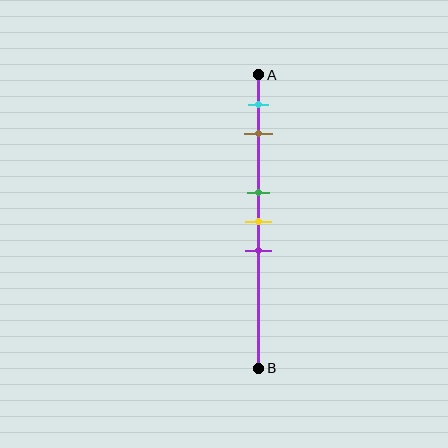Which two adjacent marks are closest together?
The green and yellow marks are the closest adjacent pair.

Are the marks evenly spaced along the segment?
No, the marks are not evenly spaced.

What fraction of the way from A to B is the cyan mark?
The cyan mark is approximately 10% (0.1) of the way from A to B.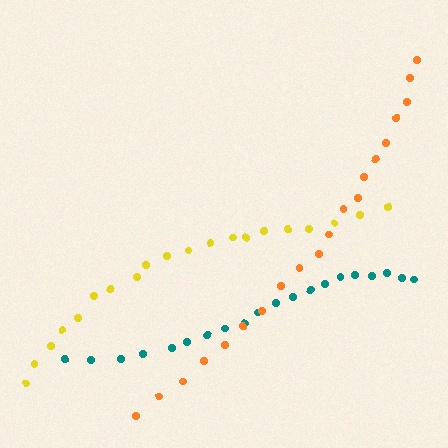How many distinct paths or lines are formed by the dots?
There are 3 distinct paths.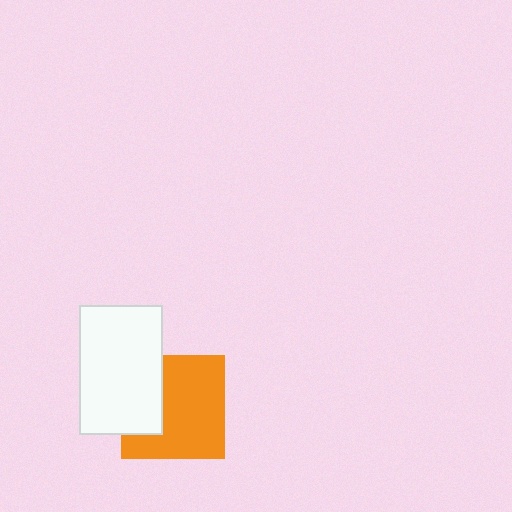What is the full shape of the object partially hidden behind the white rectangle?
The partially hidden object is an orange square.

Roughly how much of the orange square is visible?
Most of it is visible (roughly 69%).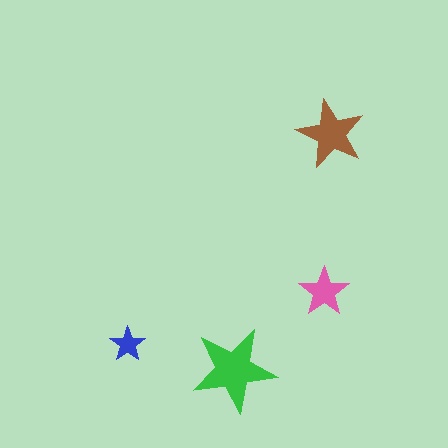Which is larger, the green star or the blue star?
The green one.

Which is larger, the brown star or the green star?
The green one.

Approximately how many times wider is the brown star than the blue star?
About 2 times wider.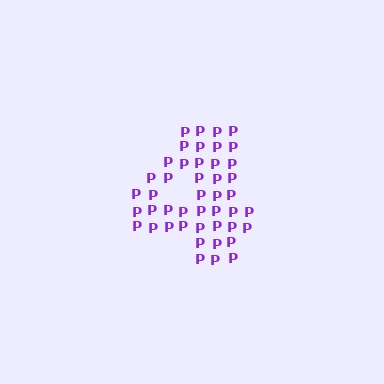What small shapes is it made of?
It is made of small letter P's.